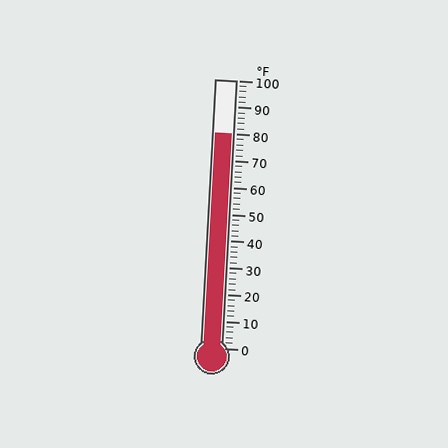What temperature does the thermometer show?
The thermometer shows approximately 80°F.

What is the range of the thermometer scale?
The thermometer scale ranges from 0°F to 100°F.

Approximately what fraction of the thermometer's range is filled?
The thermometer is filled to approximately 80% of its range.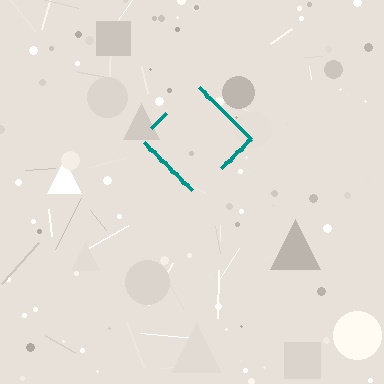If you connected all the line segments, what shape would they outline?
They would outline a diamond.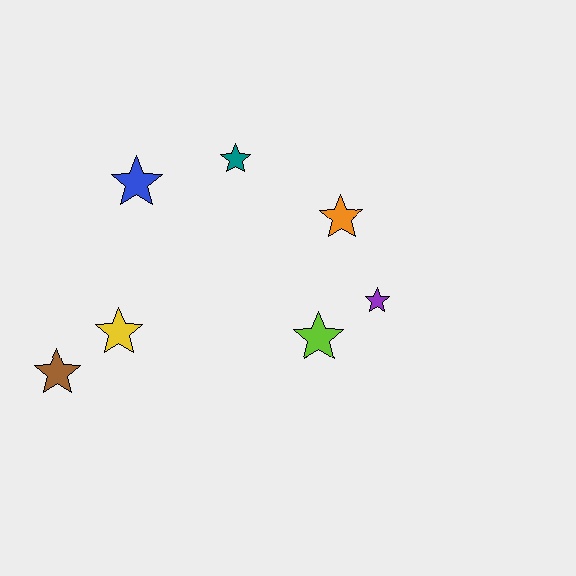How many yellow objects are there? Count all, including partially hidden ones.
There is 1 yellow object.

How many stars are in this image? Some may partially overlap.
There are 7 stars.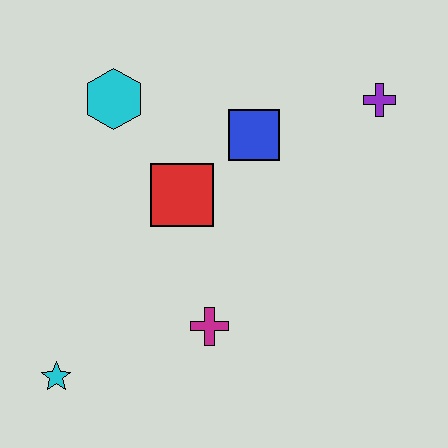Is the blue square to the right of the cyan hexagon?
Yes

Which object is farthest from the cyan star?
The purple cross is farthest from the cyan star.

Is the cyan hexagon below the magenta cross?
No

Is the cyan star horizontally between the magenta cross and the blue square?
No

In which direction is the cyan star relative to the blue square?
The cyan star is below the blue square.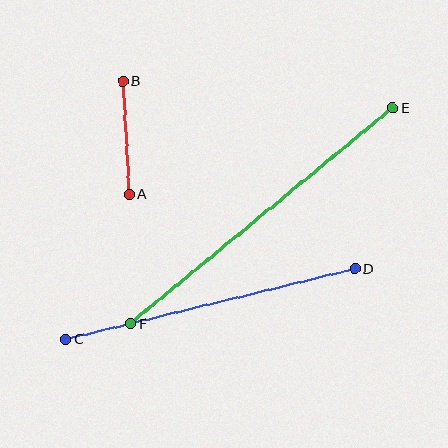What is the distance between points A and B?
The distance is approximately 114 pixels.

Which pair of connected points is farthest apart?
Points E and F are farthest apart.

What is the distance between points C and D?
The distance is approximately 297 pixels.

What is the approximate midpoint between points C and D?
The midpoint is at approximately (210, 304) pixels.